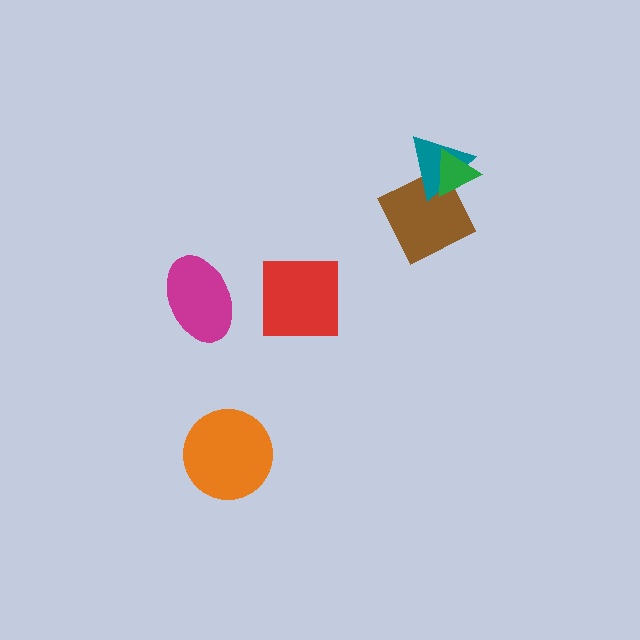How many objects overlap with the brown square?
2 objects overlap with the brown square.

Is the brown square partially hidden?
Yes, it is partially covered by another shape.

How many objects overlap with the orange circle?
0 objects overlap with the orange circle.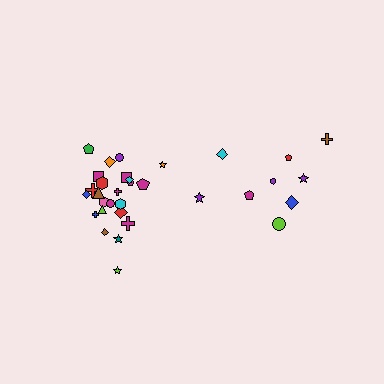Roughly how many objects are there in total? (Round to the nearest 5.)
Roughly 35 objects in total.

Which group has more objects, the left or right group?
The left group.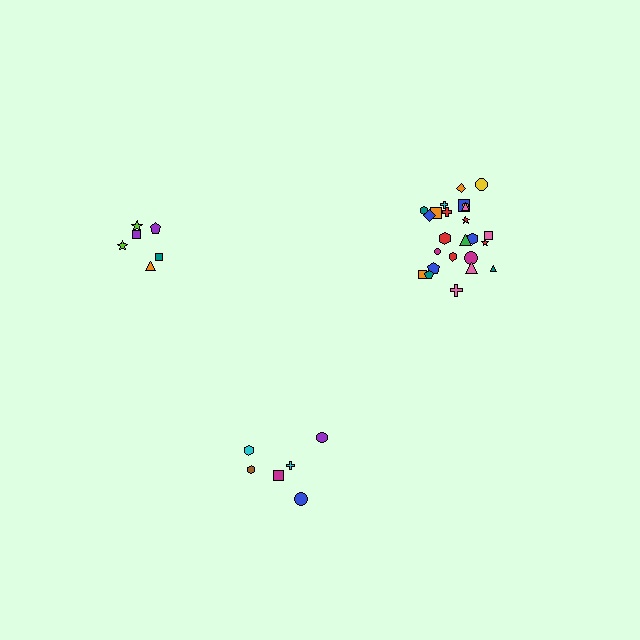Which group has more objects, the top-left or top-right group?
The top-right group.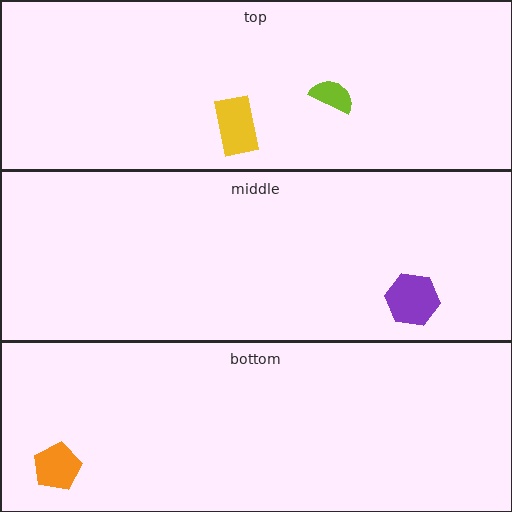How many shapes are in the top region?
2.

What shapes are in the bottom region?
The orange pentagon.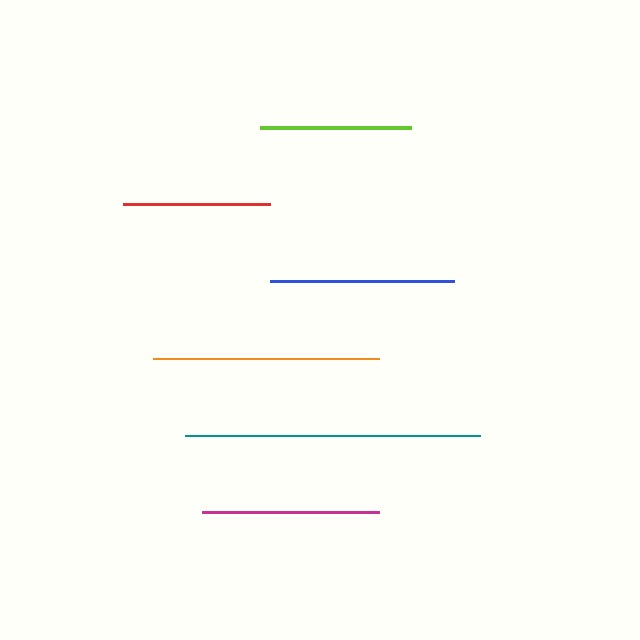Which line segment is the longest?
The teal line is the longest at approximately 295 pixels.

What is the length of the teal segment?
The teal segment is approximately 295 pixels long.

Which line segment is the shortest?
The red line is the shortest at approximately 147 pixels.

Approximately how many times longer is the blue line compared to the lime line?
The blue line is approximately 1.2 times the length of the lime line.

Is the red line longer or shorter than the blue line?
The blue line is longer than the red line.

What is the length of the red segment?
The red segment is approximately 147 pixels long.